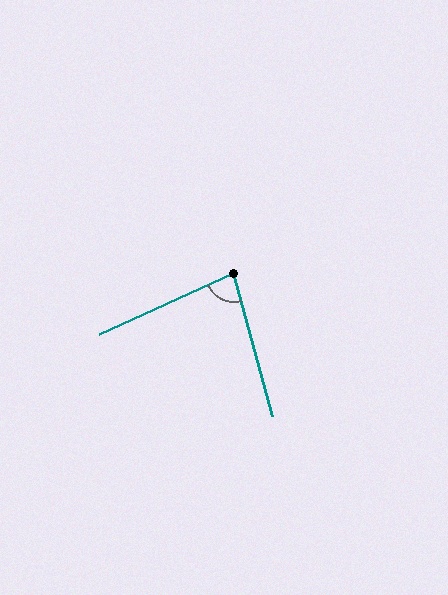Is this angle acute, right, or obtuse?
It is acute.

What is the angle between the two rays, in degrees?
Approximately 81 degrees.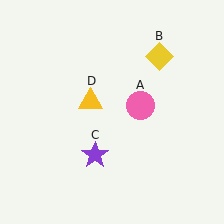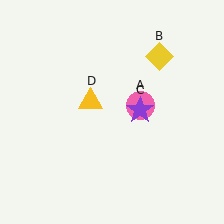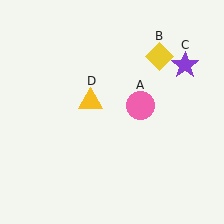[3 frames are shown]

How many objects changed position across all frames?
1 object changed position: purple star (object C).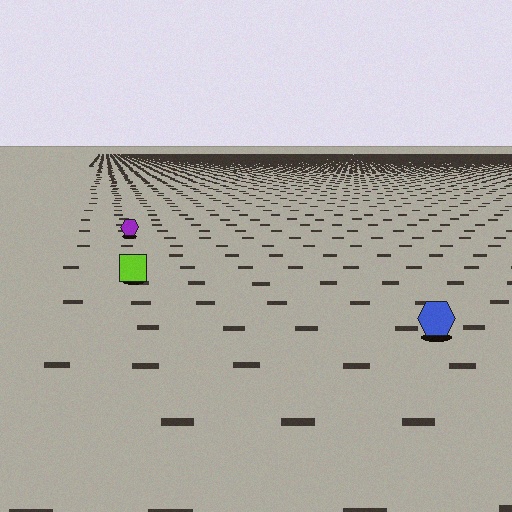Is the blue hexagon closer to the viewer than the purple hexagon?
Yes. The blue hexagon is closer — you can tell from the texture gradient: the ground texture is coarser near it.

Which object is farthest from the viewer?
The purple hexagon is farthest from the viewer. It appears smaller and the ground texture around it is denser.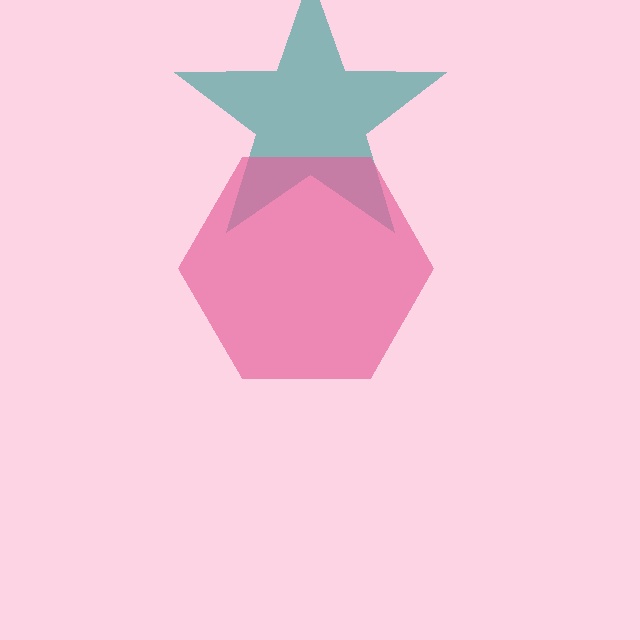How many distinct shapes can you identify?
There are 2 distinct shapes: a teal star, a pink hexagon.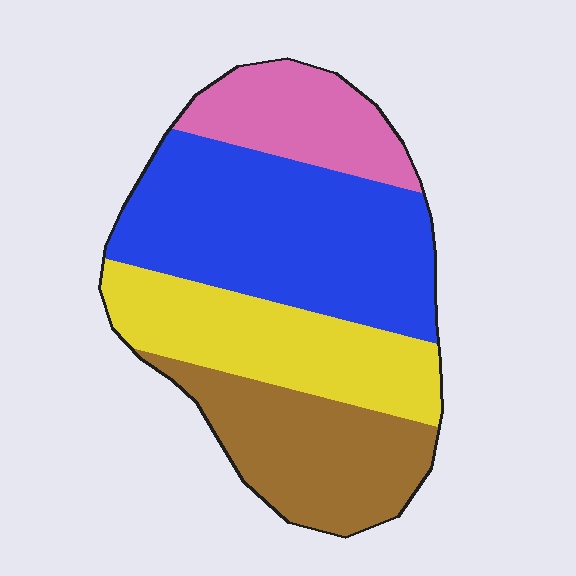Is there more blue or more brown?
Blue.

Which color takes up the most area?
Blue, at roughly 40%.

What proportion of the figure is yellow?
Yellow covers around 25% of the figure.